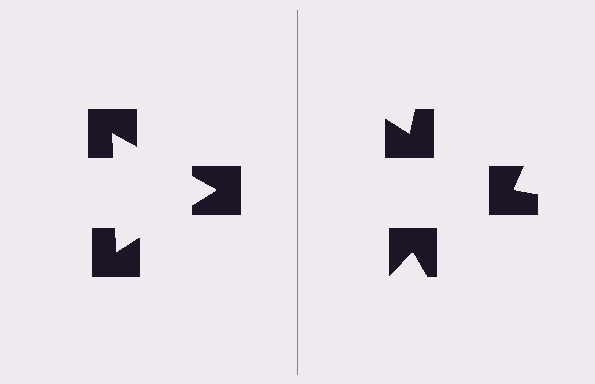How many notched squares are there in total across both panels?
6 — 3 on each side.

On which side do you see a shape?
An illusory triangle appears on the left side. On the right side the wedge cuts are rotated, so no coherent shape forms.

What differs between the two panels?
The notched squares are positioned identically on both sides; only the wedge orientations differ. On the left they align to a triangle; on the right they are misaligned.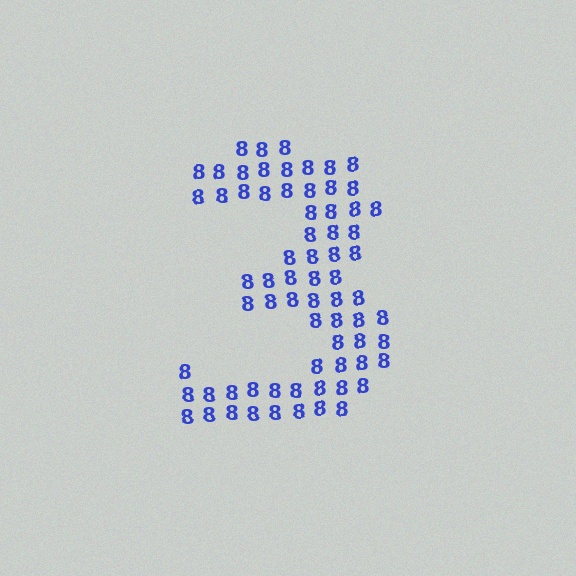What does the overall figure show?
The overall figure shows the digit 3.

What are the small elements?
The small elements are digit 8's.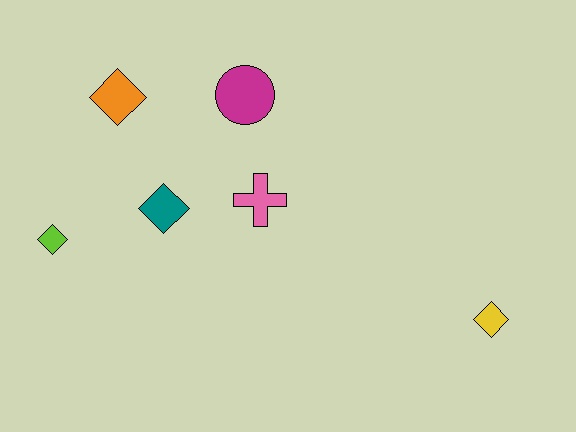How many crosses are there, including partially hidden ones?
There is 1 cross.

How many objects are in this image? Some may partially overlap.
There are 6 objects.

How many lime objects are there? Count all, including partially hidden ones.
There is 1 lime object.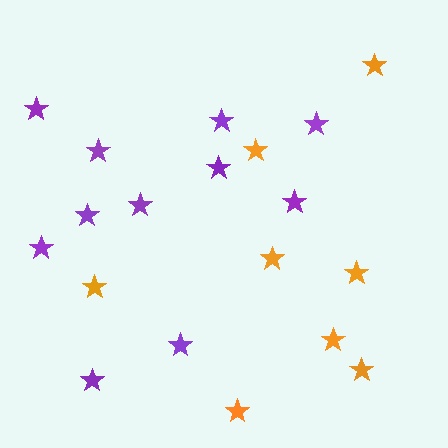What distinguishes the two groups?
There are 2 groups: one group of purple stars (11) and one group of orange stars (8).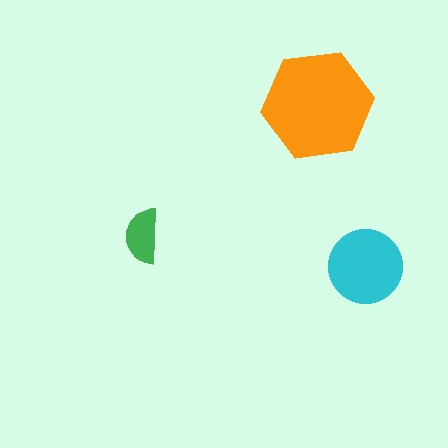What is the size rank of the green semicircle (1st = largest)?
3rd.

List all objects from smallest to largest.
The green semicircle, the cyan circle, the orange hexagon.